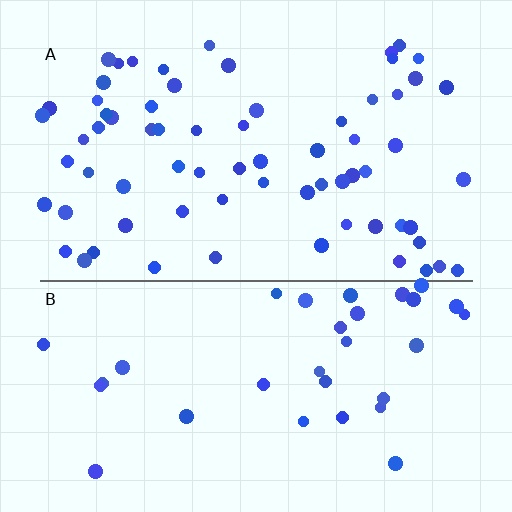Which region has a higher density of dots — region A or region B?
A (the top).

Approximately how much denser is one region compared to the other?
Approximately 2.0× — region A over region B.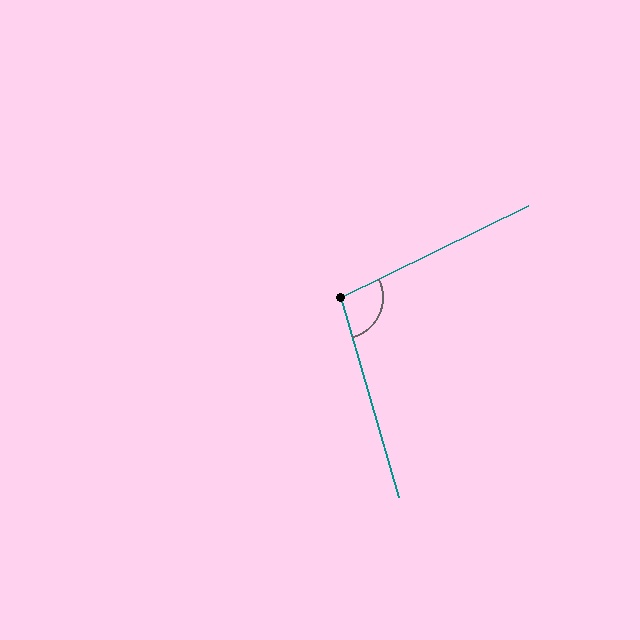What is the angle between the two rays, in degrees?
Approximately 100 degrees.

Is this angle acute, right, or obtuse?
It is obtuse.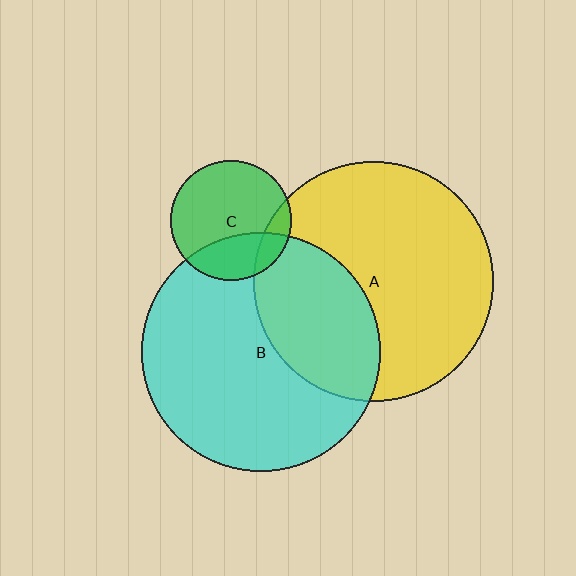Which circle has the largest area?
Circle A (yellow).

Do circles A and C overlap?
Yes.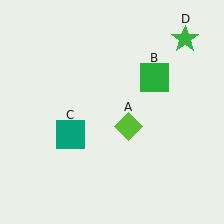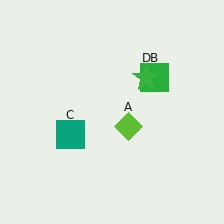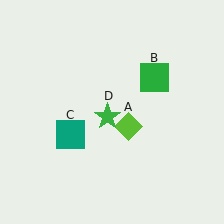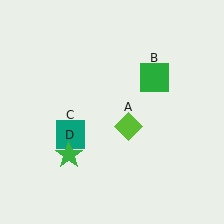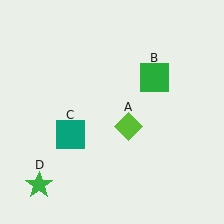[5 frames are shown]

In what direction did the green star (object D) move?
The green star (object D) moved down and to the left.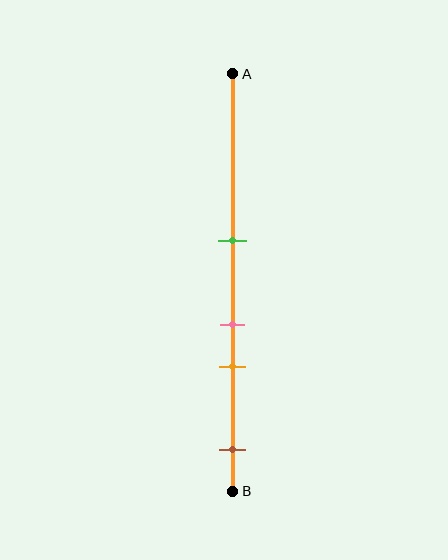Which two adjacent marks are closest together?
The pink and orange marks are the closest adjacent pair.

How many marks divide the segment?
There are 4 marks dividing the segment.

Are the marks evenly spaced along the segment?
No, the marks are not evenly spaced.